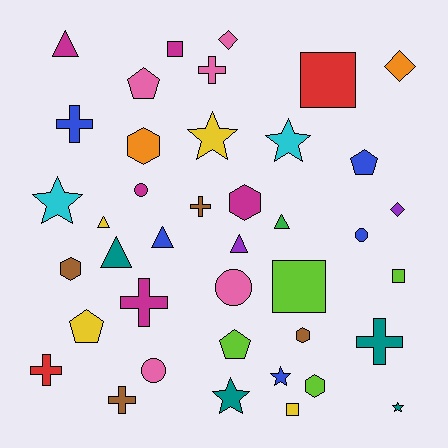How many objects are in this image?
There are 40 objects.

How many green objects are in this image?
There is 1 green object.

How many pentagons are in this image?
There are 4 pentagons.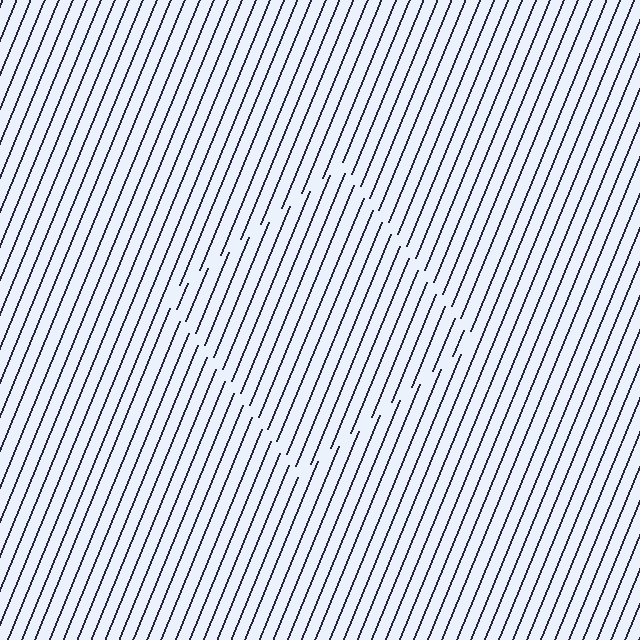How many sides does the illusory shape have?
4 sides — the line-ends trace a square.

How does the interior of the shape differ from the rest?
The interior of the shape contains the same grating, shifted by half a period — the contour is defined by the phase discontinuity where line-ends from the inner and outer gratings abut.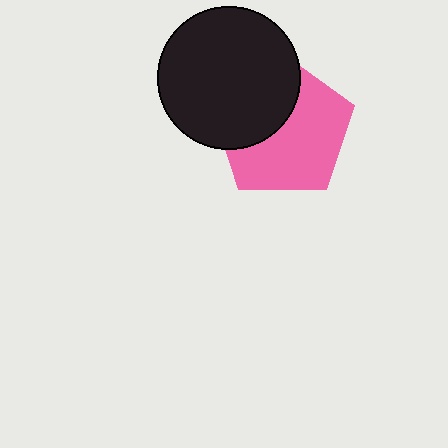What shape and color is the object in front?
The object in front is a black circle.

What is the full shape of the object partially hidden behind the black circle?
The partially hidden object is a pink pentagon.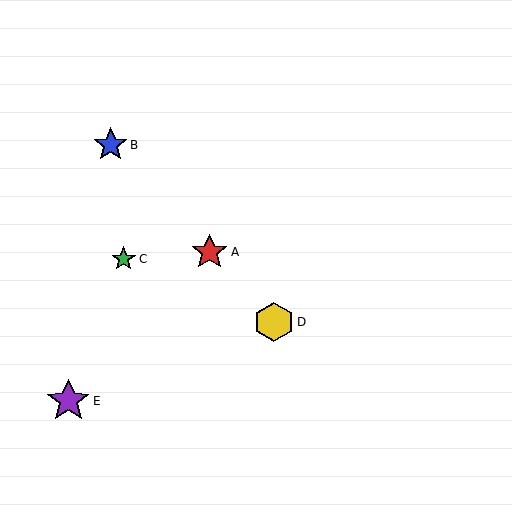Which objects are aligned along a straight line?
Objects A, B, D are aligned along a straight line.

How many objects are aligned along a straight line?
3 objects (A, B, D) are aligned along a straight line.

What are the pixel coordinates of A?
Object A is at (210, 252).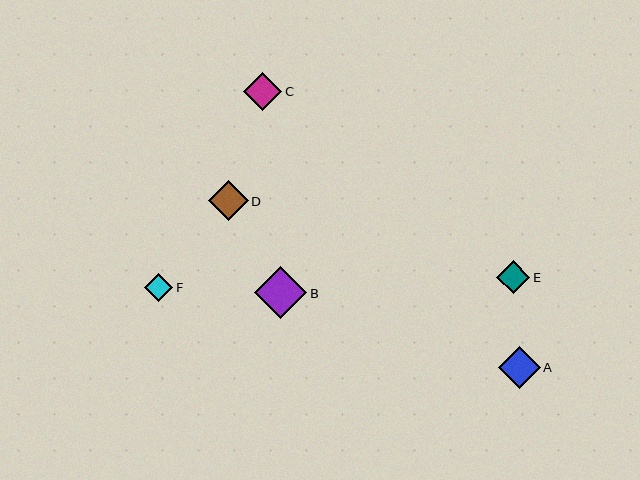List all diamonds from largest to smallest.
From largest to smallest: B, A, D, C, E, F.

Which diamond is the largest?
Diamond B is the largest with a size of approximately 52 pixels.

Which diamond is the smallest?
Diamond F is the smallest with a size of approximately 28 pixels.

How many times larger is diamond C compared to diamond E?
Diamond C is approximately 1.2 times the size of diamond E.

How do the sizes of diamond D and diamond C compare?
Diamond D and diamond C are approximately the same size.